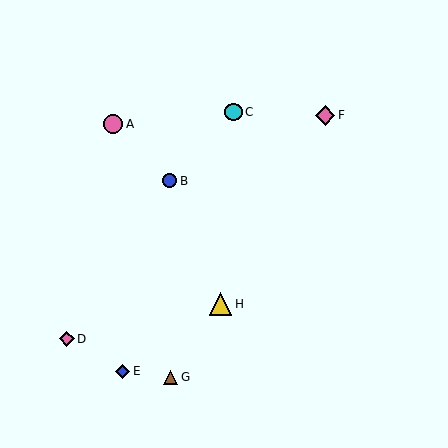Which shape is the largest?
The yellow triangle (labeled H) is the largest.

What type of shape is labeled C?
Shape C is a cyan circle.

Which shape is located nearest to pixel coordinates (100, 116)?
The pink circle (labeled A) at (113, 124) is nearest to that location.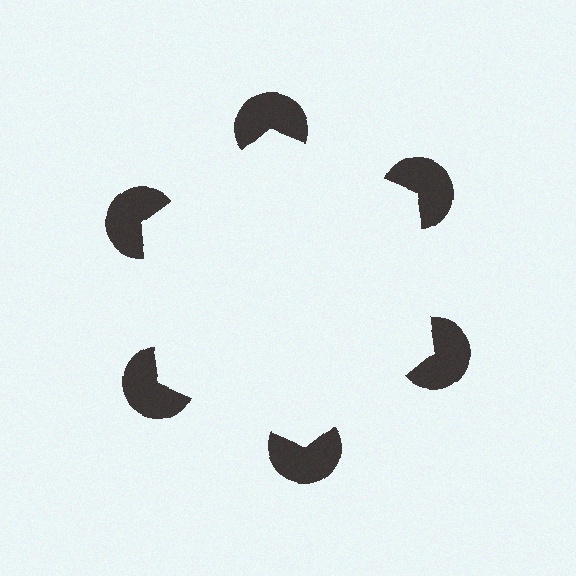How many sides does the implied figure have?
6 sides.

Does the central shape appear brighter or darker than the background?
It typically appears slightly brighter than the background, even though no actual brightness change is drawn.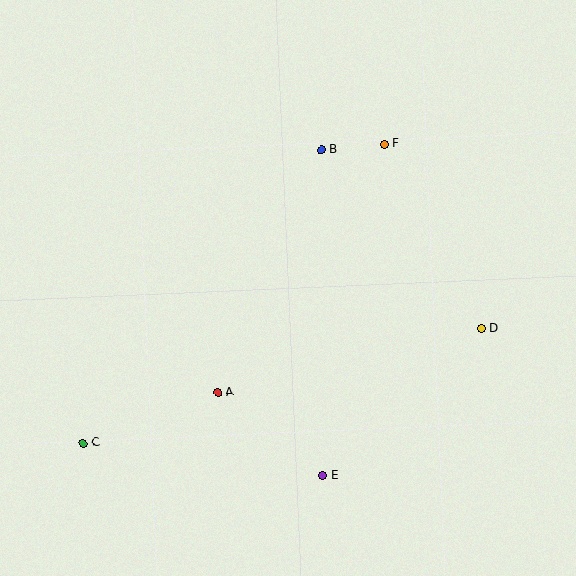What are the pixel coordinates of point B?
Point B is at (321, 150).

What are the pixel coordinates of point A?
Point A is at (218, 392).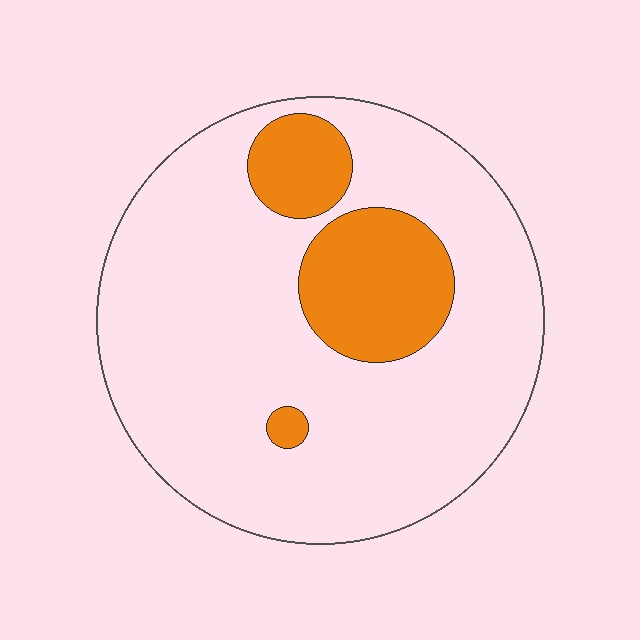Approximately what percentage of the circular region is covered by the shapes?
Approximately 20%.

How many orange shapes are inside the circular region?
3.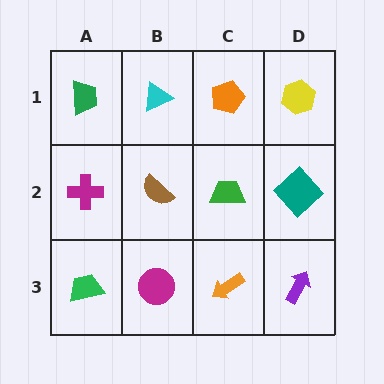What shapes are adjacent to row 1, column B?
A brown semicircle (row 2, column B), a green trapezoid (row 1, column A), an orange pentagon (row 1, column C).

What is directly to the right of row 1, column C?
A yellow hexagon.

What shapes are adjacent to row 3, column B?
A brown semicircle (row 2, column B), a green trapezoid (row 3, column A), an orange arrow (row 3, column C).